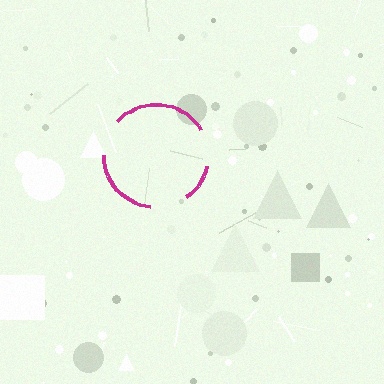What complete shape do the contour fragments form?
The contour fragments form a circle.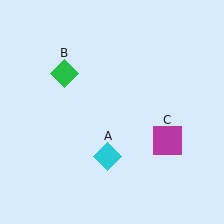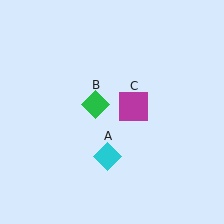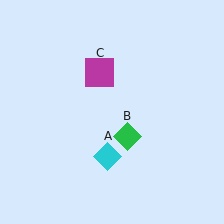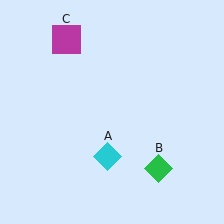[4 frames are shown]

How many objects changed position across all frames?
2 objects changed position: green diamond (object B), magenta square (object C).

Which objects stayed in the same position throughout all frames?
Cyan diamond (object A) remained stationary.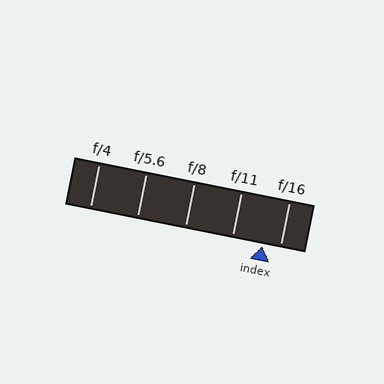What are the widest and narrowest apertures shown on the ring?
The widest aperture shown is f/4 and the narrowest is f/16.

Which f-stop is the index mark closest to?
The index mark is closest to f/16.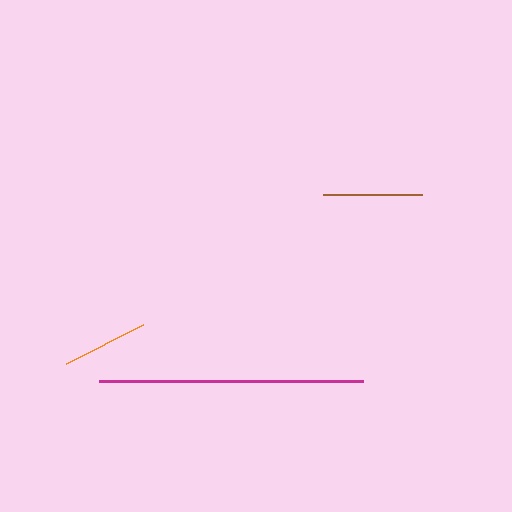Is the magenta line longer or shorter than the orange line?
The magenta line is longer than the orange line.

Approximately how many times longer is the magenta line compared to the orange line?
The magenta line is approximately 3.0 times the length of the orange line.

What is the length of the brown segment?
The brown segment is approximately 99 pixels long.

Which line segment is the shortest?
The orange line is the shortest at approximately 87 pixels.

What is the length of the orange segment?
The orange segment is approximately 87 pixels long.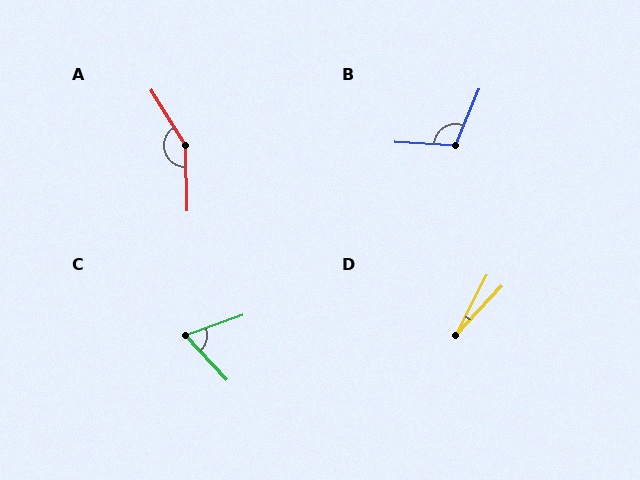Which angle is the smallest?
D, at approximately 16 degrees.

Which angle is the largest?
A, at approximately 149 degrees.